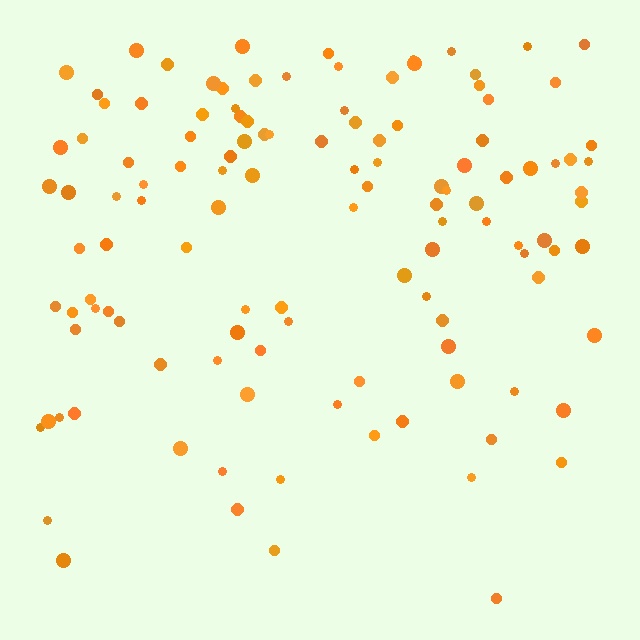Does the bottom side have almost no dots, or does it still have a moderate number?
Still a moderate number, just noticeably fewer than the top.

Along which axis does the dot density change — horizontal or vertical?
Vertical.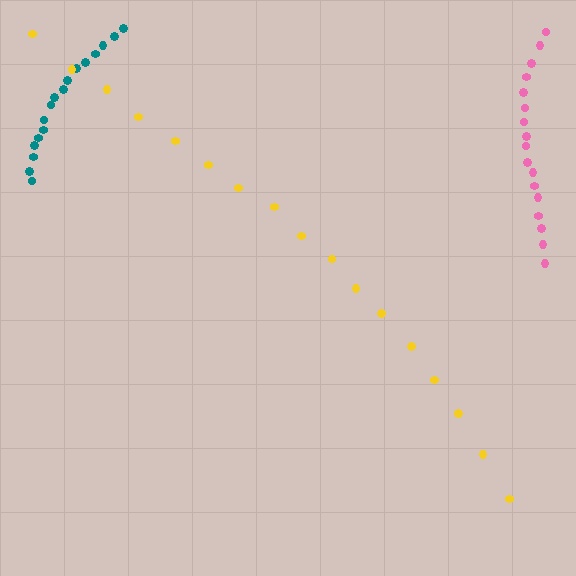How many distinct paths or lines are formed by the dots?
There are 3 distinct paths.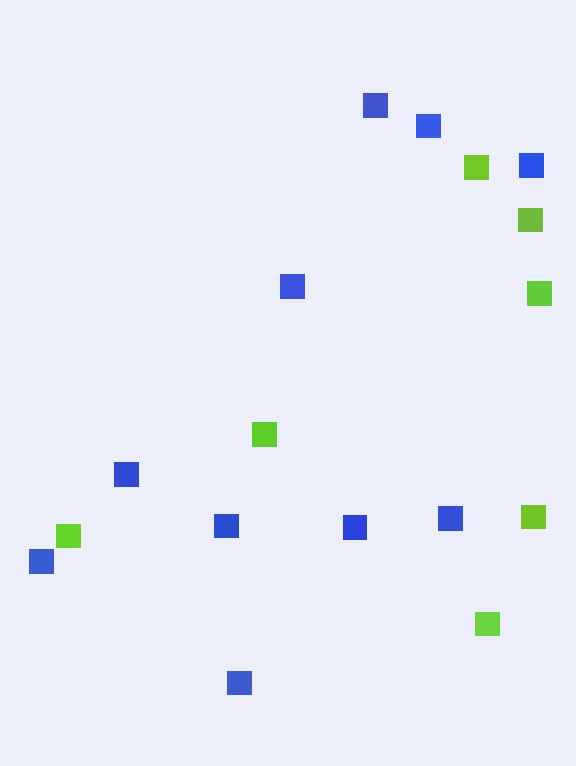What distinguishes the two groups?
There are 2 groups: one group of lime squares (7) and one group of blue squares (10).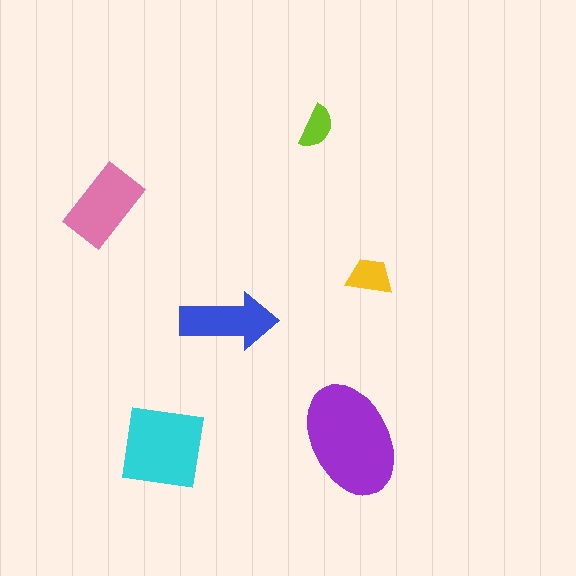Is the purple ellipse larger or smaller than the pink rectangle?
Larger.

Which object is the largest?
The purple ellipse.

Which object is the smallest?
The lime semicircle.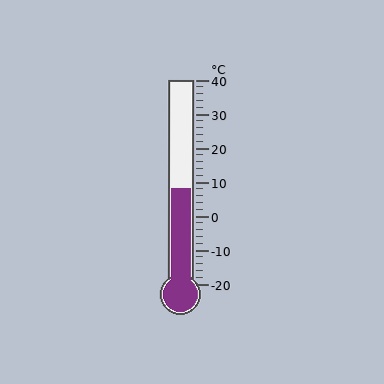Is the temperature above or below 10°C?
The temperature is below 10°C.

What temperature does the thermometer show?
The thermometer shows approximately 8°C.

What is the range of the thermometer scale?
The thermometer scale ranges from -20°C to 40°C.